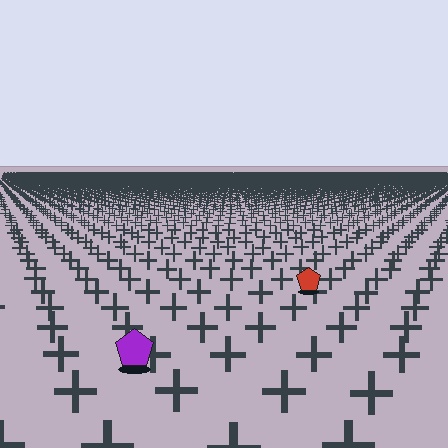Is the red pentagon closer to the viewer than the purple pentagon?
No. The purple pentagon is closer — you can tell from the texture gradient: the ground texture is coarser near it.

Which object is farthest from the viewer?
The red pentagon is farthest from the viewer. It appears smaller and the ground texture around it is denser.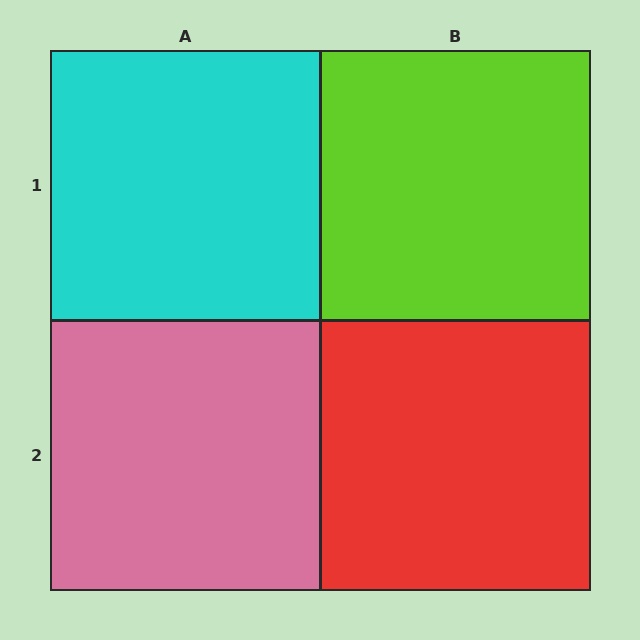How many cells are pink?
1 cell is pink.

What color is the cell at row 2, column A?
Pink.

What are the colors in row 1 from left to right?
Cyan, lime.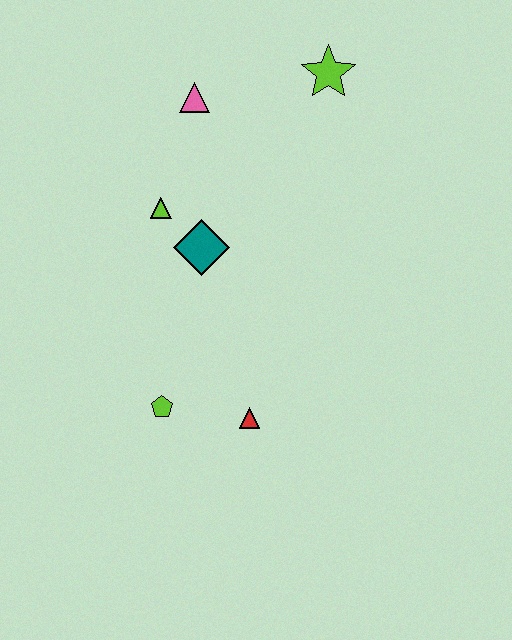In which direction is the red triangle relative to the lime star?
The red triangle is below the lime star.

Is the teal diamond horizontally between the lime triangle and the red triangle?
Yes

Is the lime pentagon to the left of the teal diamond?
Yes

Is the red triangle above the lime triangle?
No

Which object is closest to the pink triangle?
The lime triangle is closest to the pink triangle.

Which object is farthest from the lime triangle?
The red triangle is farthest from the lime triangle.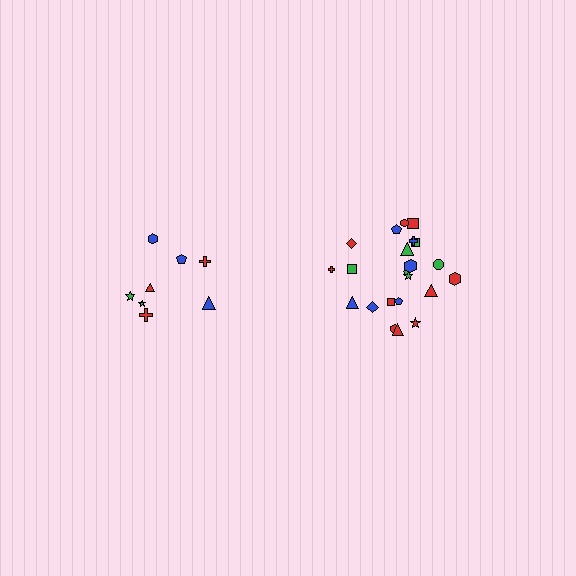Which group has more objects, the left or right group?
The right group.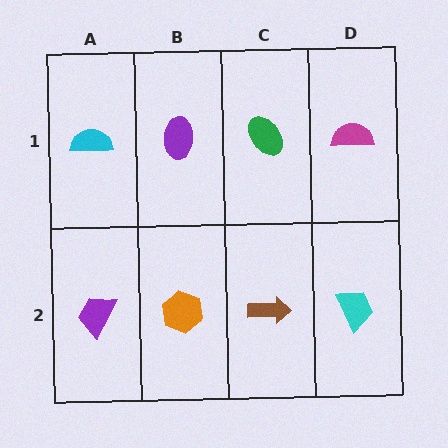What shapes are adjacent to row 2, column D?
A magenta semicircle (row 1, column D), a brown arrow (row 2, column C).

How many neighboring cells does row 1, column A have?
2.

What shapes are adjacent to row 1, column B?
An orange hexagon (row 2, column B), a cyan semicircle (row 1, column A), a green ellipse (row 1, column C).